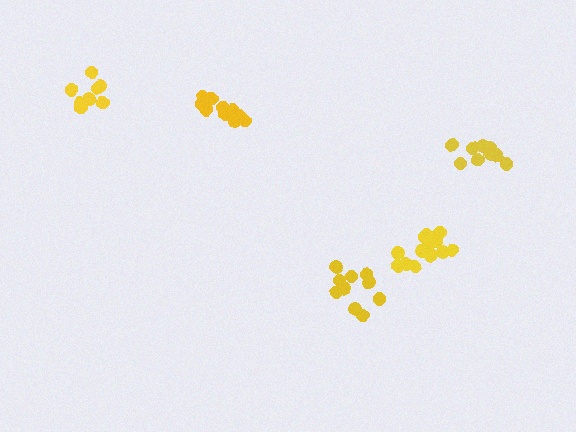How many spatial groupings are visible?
There are 5 spatial groupings.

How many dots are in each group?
Group 1: 8 dots, Group 2: 13 dots, Group 3: 11 dots, Group 4: 9 dots, Group 5: 10 dots (51 total).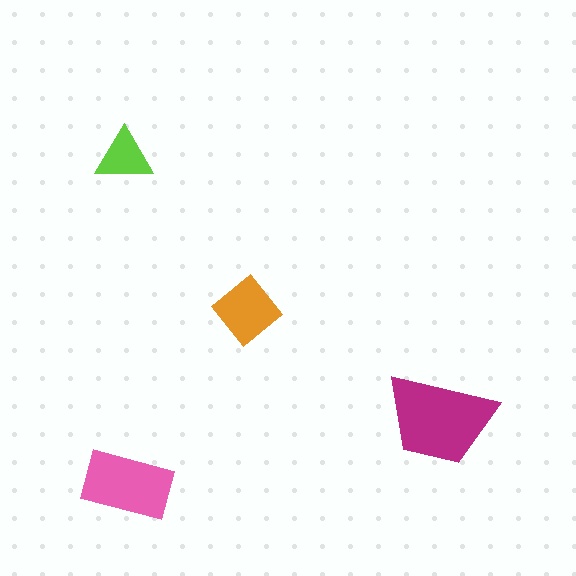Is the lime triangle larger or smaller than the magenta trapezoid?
Smaller.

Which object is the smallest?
The lime triangle.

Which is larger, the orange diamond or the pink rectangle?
The pink rectangle.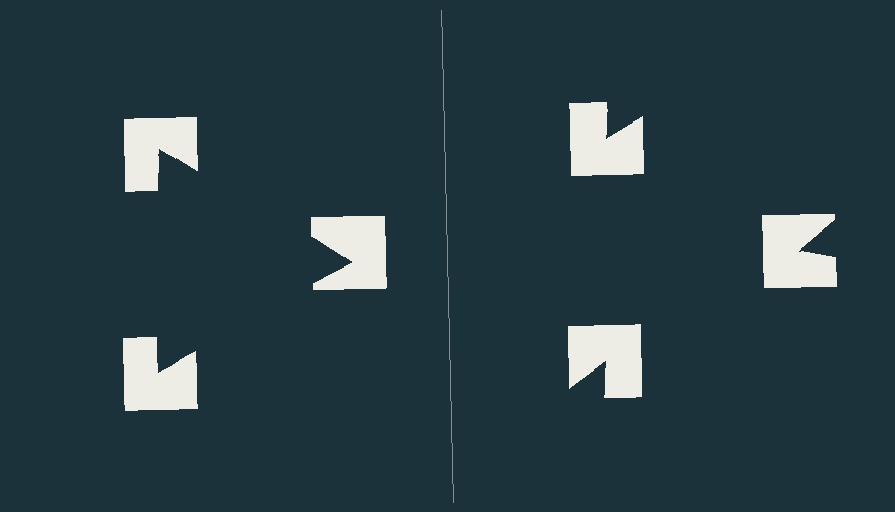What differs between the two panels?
The notched squares are positioned identically on both sides; only the wedge orientations differ. On the left they align to a triangle; on the right they are misaligned.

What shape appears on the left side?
An illusory triangle.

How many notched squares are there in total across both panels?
6 — 3 on each side.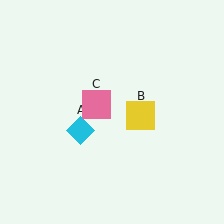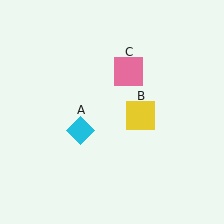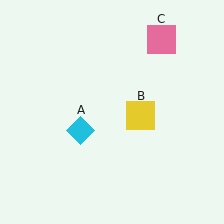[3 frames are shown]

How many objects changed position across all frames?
1 object changed position: pink square (object C).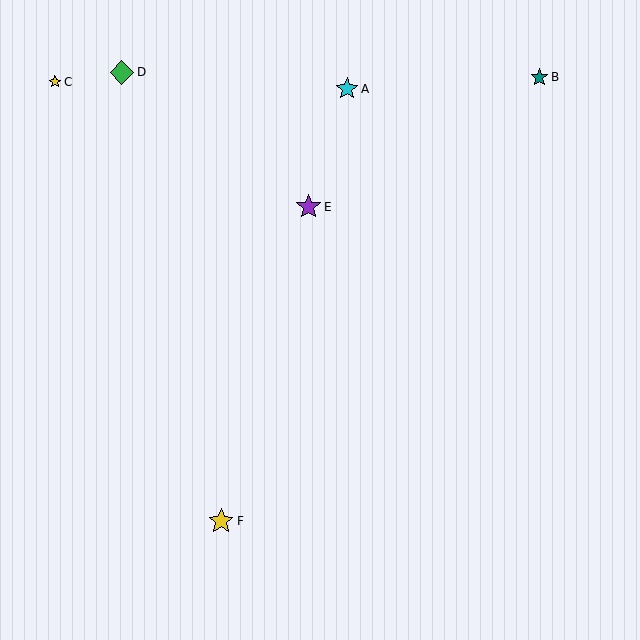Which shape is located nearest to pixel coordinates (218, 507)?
The yellow star (labeled F) at (221, 521) is nearest to that location.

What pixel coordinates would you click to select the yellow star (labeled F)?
Click at (221, 521) to select the yellow star F.